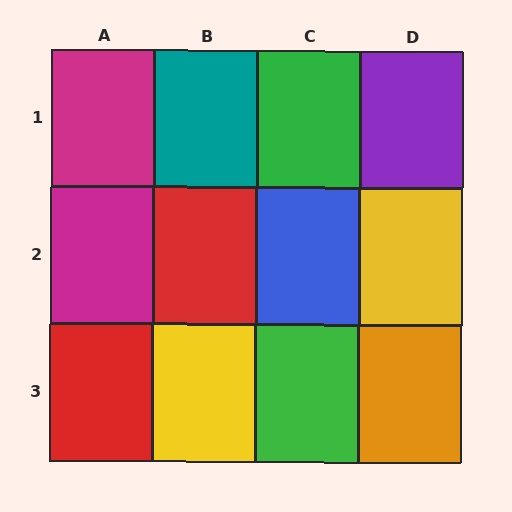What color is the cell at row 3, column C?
Green.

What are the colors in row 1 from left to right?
Magenta, teal, green, purple.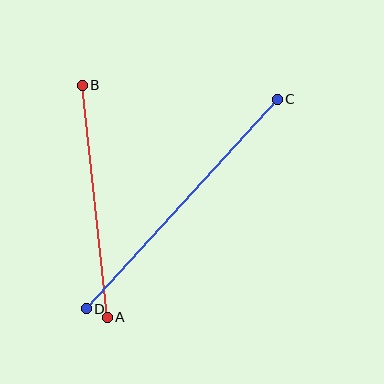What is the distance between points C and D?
The distance is approximately 283 pixels.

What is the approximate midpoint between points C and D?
The midpoint is at approximately (182, 204) pixels.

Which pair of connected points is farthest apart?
Points C and D are farthest apart.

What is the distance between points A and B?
The distance is approximately 233 pixels.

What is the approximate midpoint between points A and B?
The midpoint is at approximately (95, 201) pixels.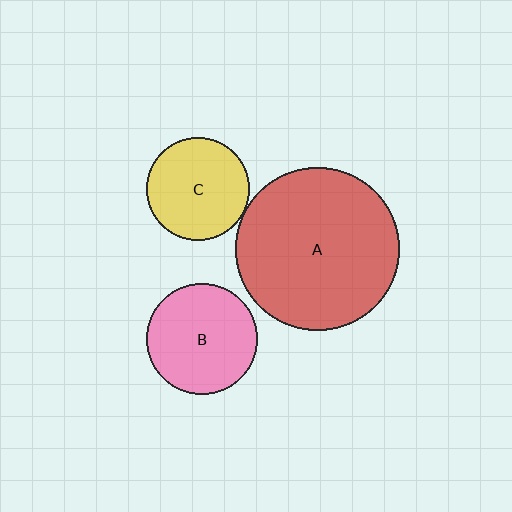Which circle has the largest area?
Circle A (red).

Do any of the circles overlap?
No, none of the circles overlap.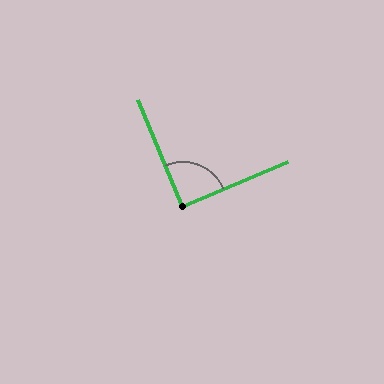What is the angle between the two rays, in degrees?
Approximately 90 degrees.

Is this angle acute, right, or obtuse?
It is approximately a right angle.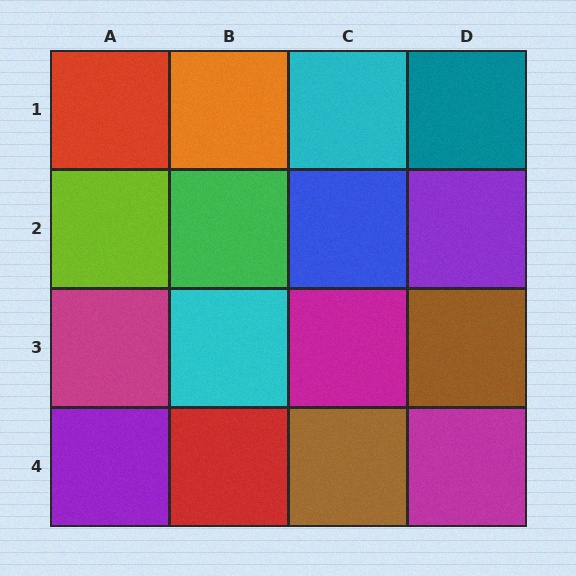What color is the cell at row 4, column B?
Red.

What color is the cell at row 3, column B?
Cyan.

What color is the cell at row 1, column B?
Orange.